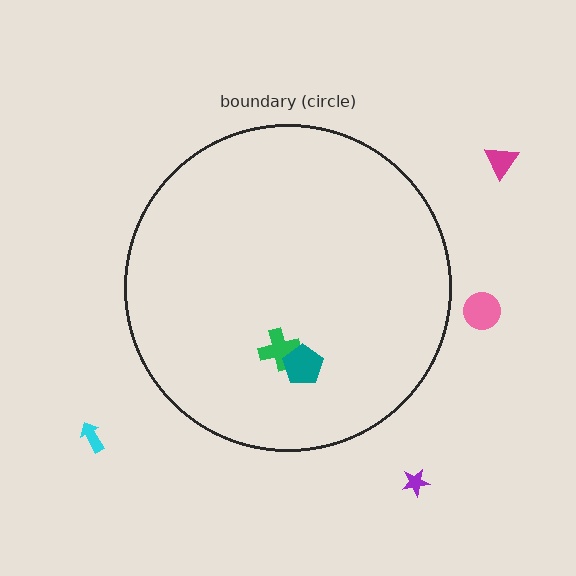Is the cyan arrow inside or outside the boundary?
Outside.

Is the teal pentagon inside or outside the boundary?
Inside.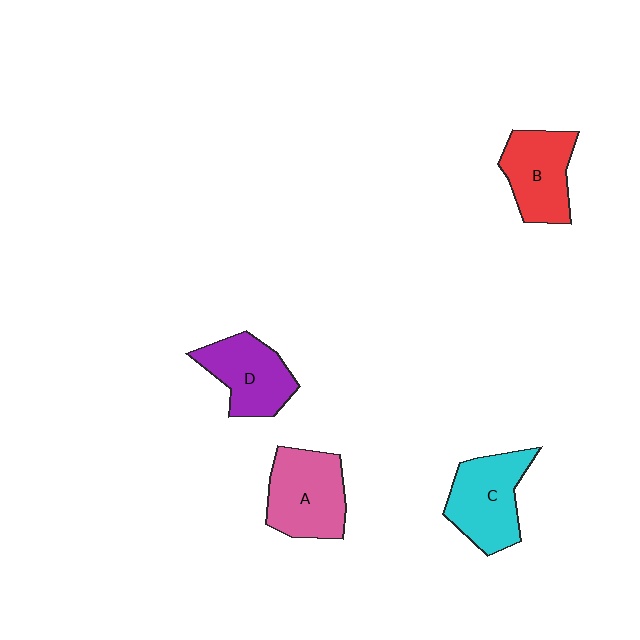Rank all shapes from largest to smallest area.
From largest to smallest: A (pink), C (cyan), B (red), D (purple).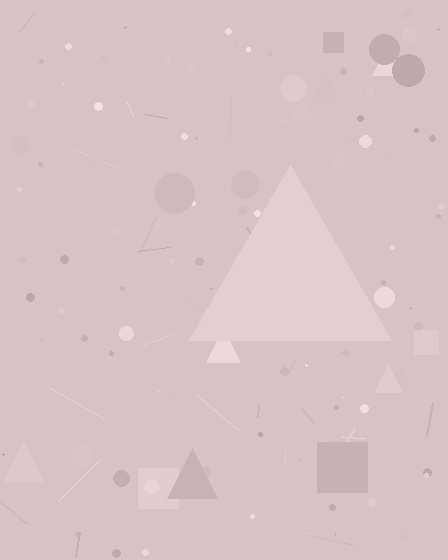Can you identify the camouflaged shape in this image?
The camouflaged shape is a triangle.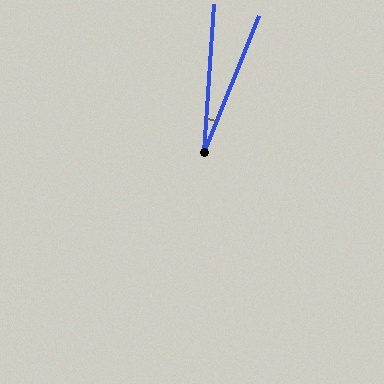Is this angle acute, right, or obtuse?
It is acute.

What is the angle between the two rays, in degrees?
Approximately 18 degrees.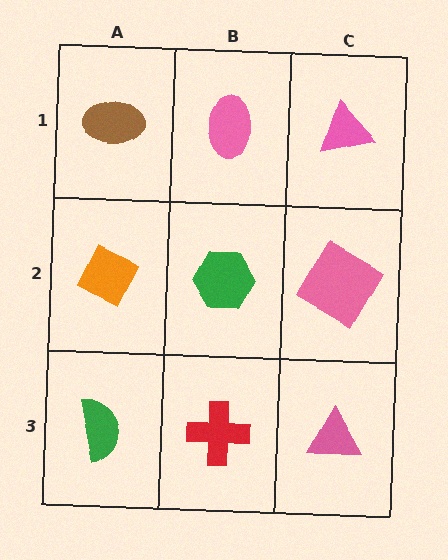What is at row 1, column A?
A brown ellipse.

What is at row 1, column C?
A pink triangle.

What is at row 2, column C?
A pink diamond.